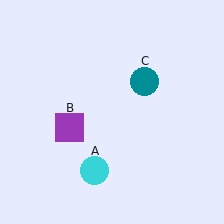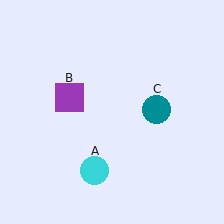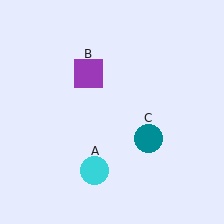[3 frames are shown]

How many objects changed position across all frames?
2 objects changed position: purple square (object B), teal circle (object C).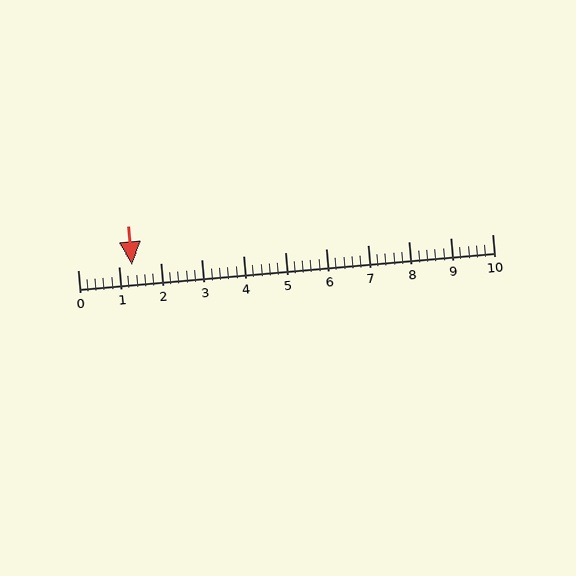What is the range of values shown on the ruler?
The ruler shows values from 0 to 10.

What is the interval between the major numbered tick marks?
The major tick marks are spaced 1 units apart.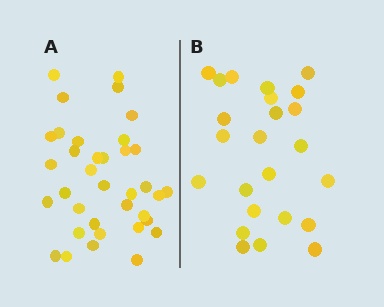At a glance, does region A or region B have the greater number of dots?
Region A (the left region) has more dots.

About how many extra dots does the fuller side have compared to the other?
Region A has roughly 12 or so more dots than region B.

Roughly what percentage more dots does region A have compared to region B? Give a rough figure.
About 50% more.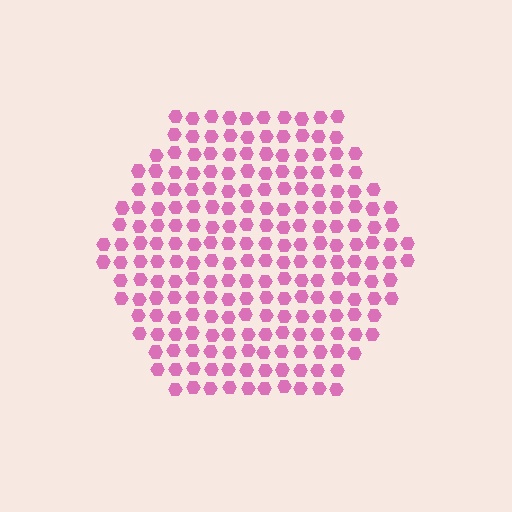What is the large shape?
The large shape is a hexagon.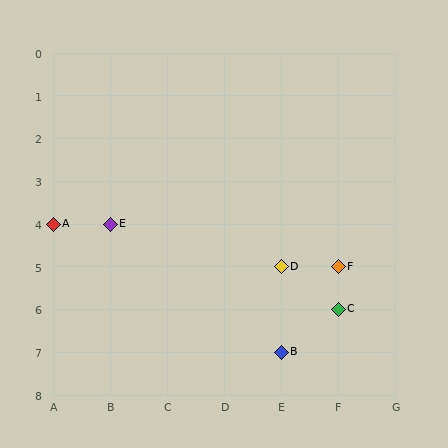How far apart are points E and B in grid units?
Points E and B are 3 columns and 3 rows apart (about 4.2 grid units diagonally).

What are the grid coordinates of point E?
Point E is at grid coordinates (B, 4).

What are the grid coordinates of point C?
Point C is at grid coordinates (F, 6).